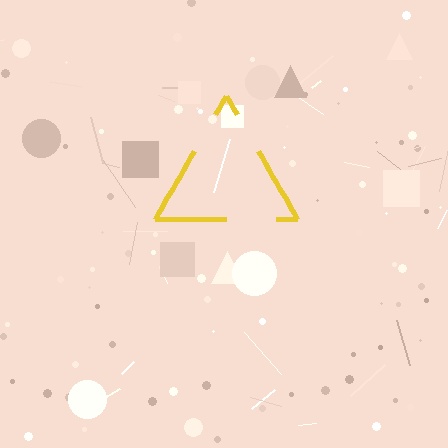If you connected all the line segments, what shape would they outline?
They would outline a triangle.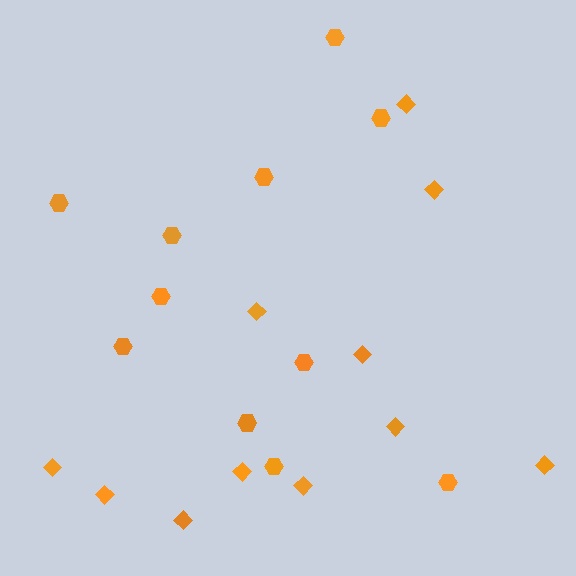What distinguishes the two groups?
There are 2 groups: one group of hexagons (11) and one group of diamonds (11).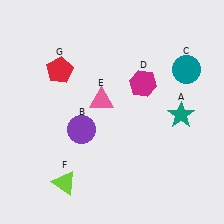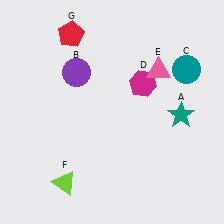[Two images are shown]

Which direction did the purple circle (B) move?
The purple circle (B) moved up.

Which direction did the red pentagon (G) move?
The red pentagon (G) moved up.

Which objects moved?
The objects that moved are: the purple circle (B), the pink triangle (E), the red pentagon (G).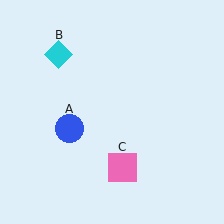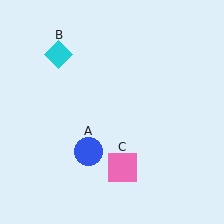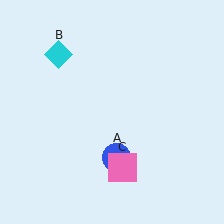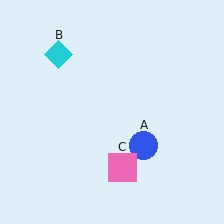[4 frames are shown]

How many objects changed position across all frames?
1 object changed position: blue circle (object A).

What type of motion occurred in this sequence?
The blue circle (object A) rotated counterclockwise around the center of the scene.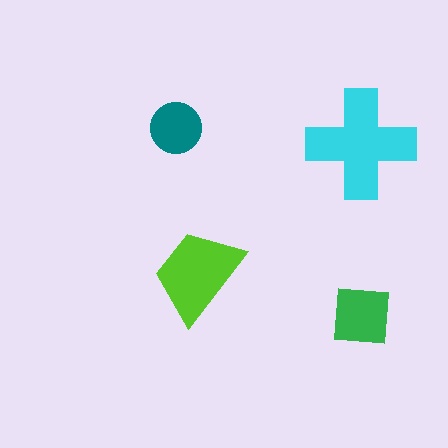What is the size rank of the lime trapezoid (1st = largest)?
2nd.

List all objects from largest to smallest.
The cyan cross, the lime trapezoid, the green square, the teal circle.